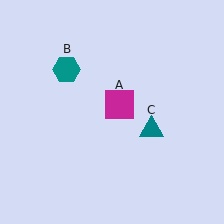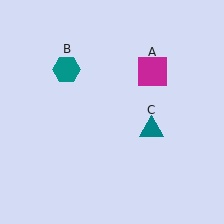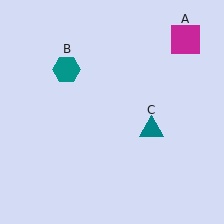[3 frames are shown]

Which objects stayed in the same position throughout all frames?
Teal hexagon (object B) and teal triangle (object C) remained stationary.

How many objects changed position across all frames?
1 object changed position: magenta square (object A).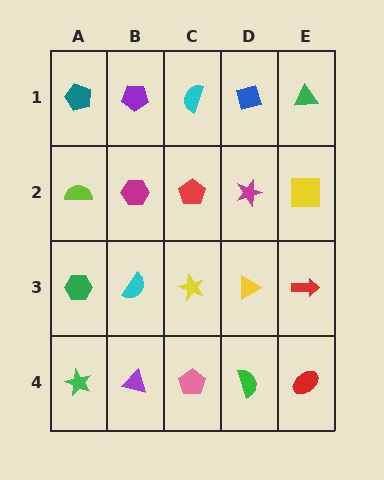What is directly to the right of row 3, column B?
A yellow star.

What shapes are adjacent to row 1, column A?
A lime semicircle (row 2, column A), a purple pentagon (row 1, column B).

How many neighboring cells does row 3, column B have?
4.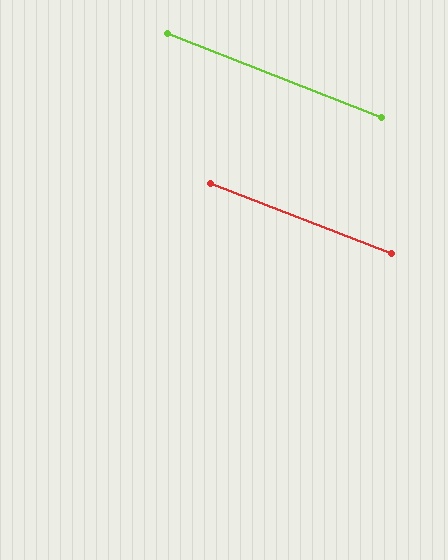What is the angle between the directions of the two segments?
Approximately 0 degrees.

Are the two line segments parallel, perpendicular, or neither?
Parallel — their directions differ by only 0.1°.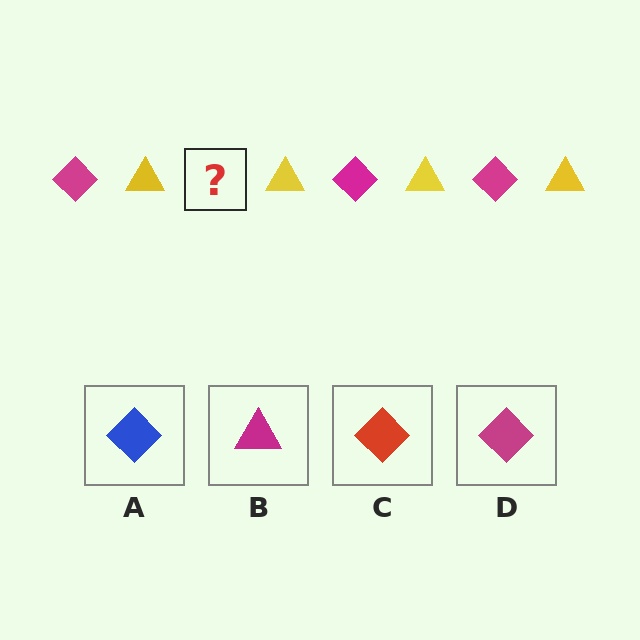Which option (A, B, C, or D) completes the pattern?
D.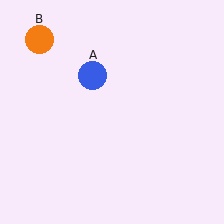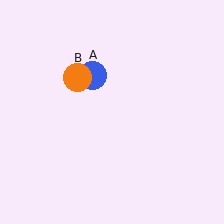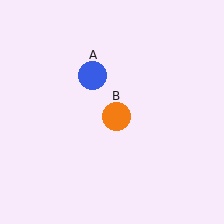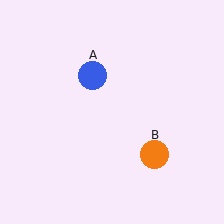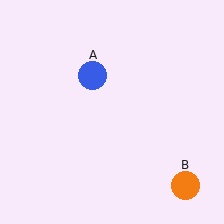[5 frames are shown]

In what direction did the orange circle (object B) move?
The orange circle (object B) moved down and to the right.